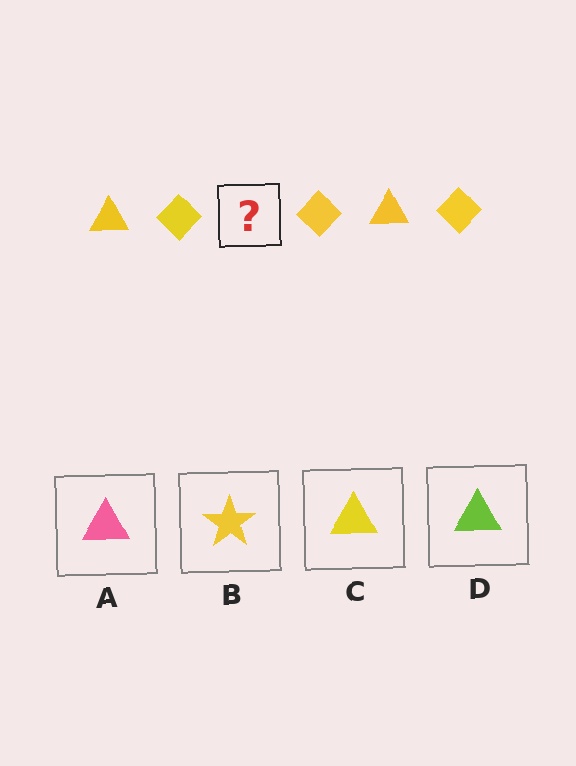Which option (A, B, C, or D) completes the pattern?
C.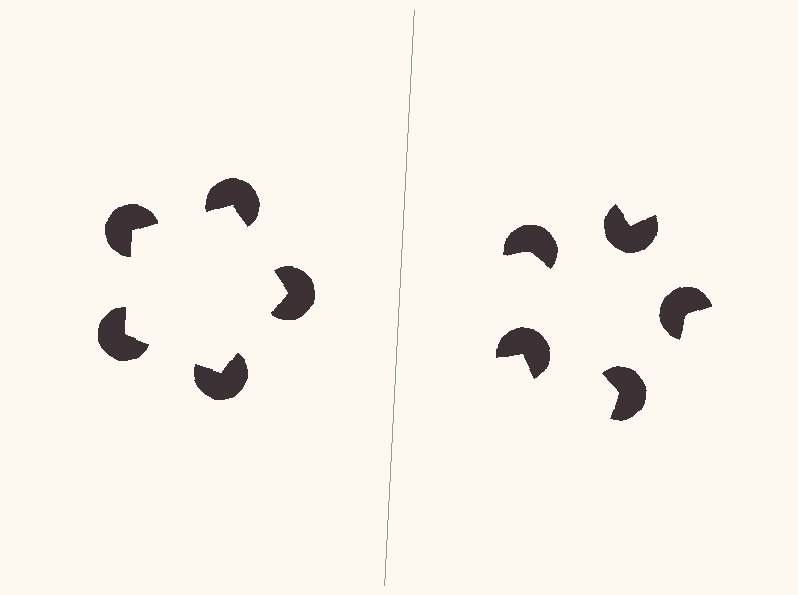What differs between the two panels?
The pac-man discs are positioned identically on both sides; only the wedge orientations differ. On the left they align to a pentagon; on the right they are misaligned.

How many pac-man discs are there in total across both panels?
10 — 5 on each side.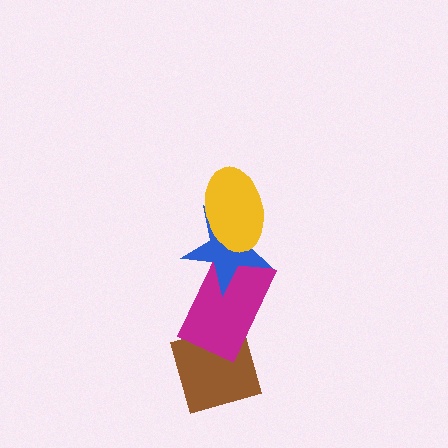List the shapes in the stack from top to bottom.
From top to bottom: the yellow ellipse, the blue star, the magenta rectangle, the brown diamond.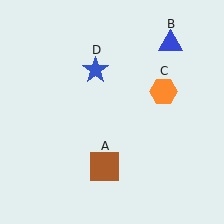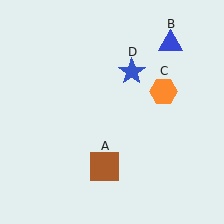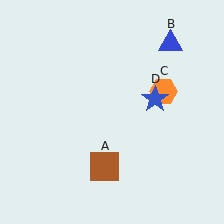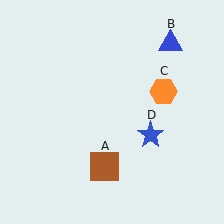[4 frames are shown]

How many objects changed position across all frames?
1 object changed position: blue star (object D).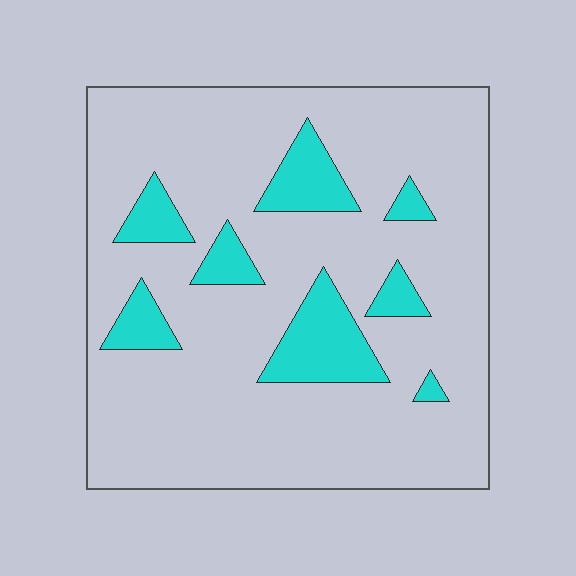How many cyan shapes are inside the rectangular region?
8.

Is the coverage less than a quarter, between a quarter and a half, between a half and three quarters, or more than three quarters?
Less than a quarter.